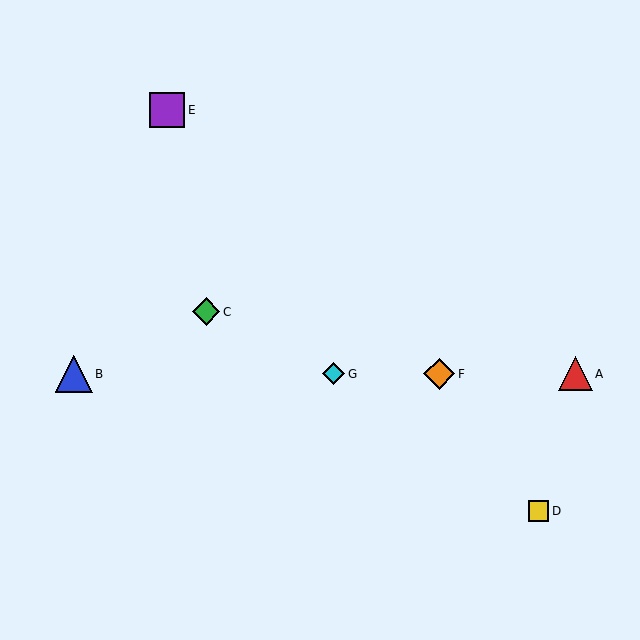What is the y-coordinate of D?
Object D is at y≈511.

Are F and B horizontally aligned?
Yes, both are at y≈374.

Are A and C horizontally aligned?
No, A is at y≈374 and C is at y≈312.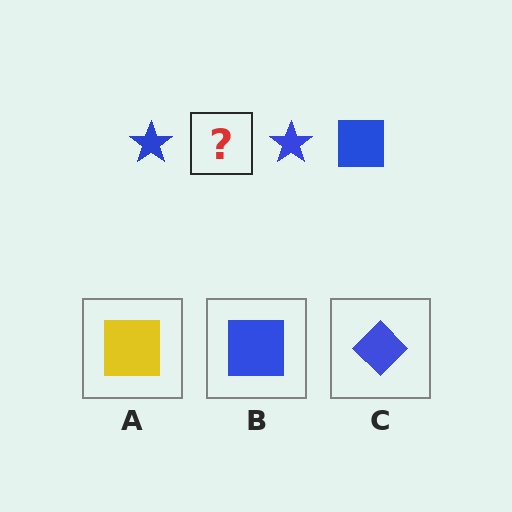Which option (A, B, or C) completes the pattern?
B.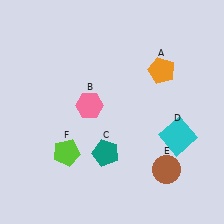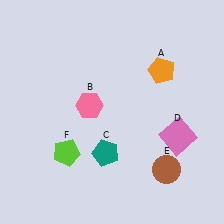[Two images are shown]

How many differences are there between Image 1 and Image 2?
There is 1 difference between the two images.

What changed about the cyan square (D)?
In Image 1, D is cyan. In Image 2, it changed to pink.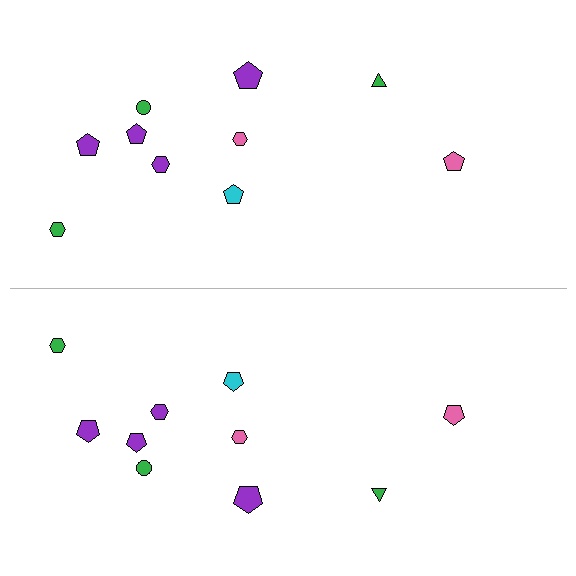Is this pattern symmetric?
Yes, this pattern has bilateral (reflection) symmetry.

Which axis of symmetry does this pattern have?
The pattern has a horizontal axis of symmetry running through the center of the image.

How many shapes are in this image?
There are 20 shapes in this image.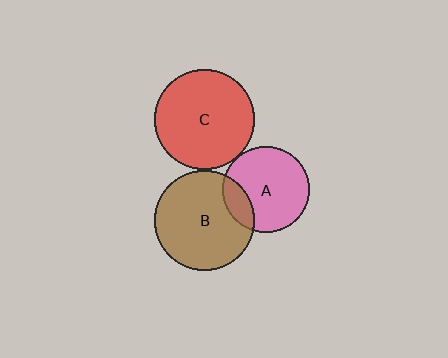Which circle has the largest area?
Circle C (red).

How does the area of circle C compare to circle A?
Approximately 1.3 times.